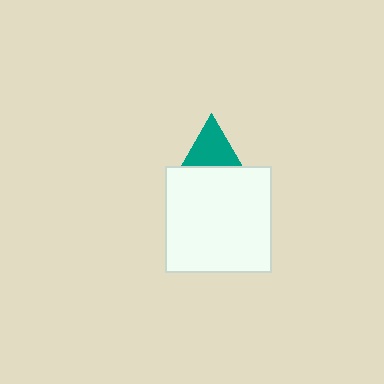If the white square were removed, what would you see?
You would see the complete teal triangle.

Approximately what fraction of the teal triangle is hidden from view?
Roughly 55% of the teal triangle is hidden behind the white square.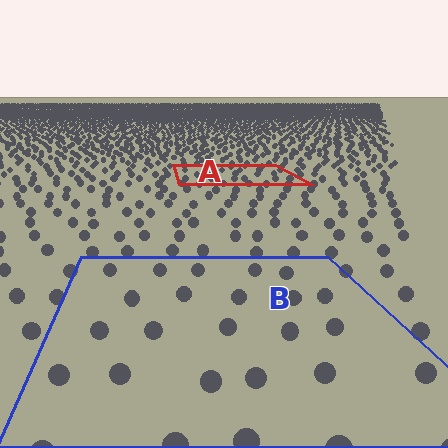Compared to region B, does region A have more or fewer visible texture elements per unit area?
Region A has more texture elements per unit area — they are packed more densely because it is farther away.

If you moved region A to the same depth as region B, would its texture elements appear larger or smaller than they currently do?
They would appear larger. At a closer depth, the same texture elements are projected at a bigger on-screen size.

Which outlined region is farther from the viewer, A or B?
Region A is farther from the viewer — the texture elements inside it appear smaller and more densely packed.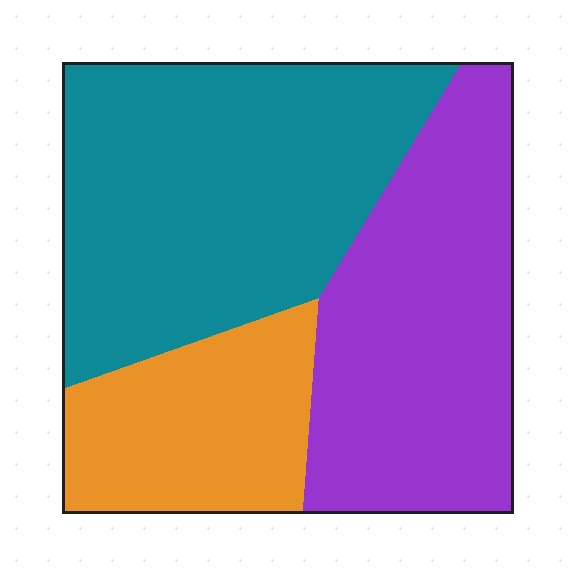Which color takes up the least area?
Orange, at roughly 20%.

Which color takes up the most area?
Teal, at roughly 45%.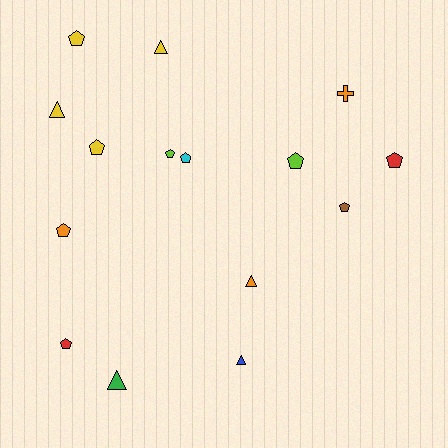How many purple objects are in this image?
There are no purple objects.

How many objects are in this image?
There are 15 objects.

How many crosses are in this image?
There is 1 cross.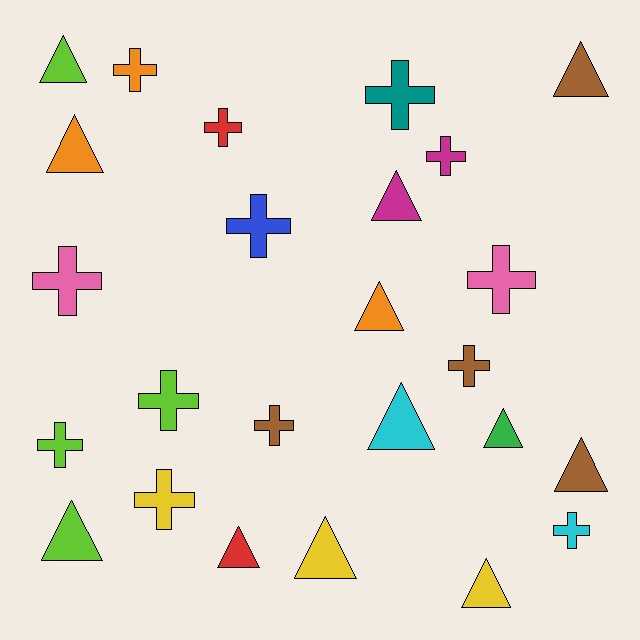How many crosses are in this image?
There are 13 crosses.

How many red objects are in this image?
There are 2 red objects.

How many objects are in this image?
There are 25 objects.